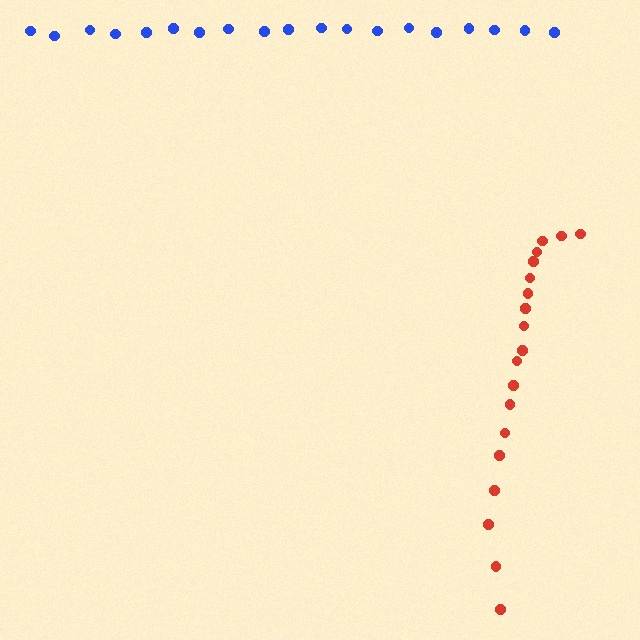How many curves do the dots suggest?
There are 2 distinct paths.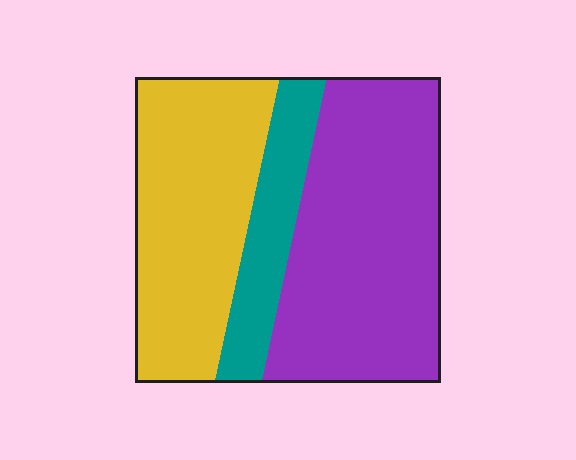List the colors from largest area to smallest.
From largest to smallest: purple, yellow, teal.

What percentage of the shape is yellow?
Yellow covers about 35% of the shape.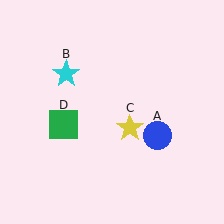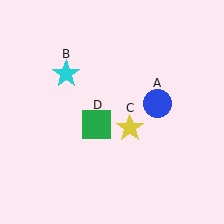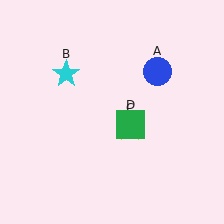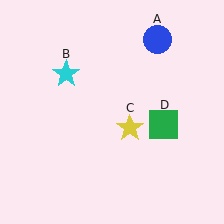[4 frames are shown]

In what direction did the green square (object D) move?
The green square (object D) moved right.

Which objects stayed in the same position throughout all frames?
Cyan star (object B) and yellow star (object C) remained stationary.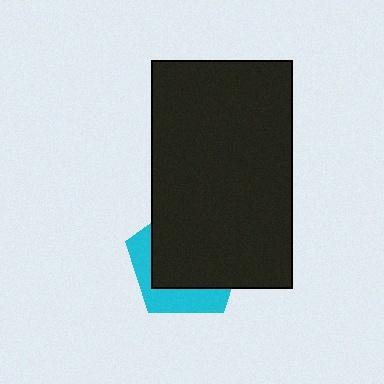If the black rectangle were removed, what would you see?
You would see the complete cyan pentagon.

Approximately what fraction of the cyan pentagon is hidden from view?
Roughly 68% of the cyan pentagon is hidden behind the black rectangle.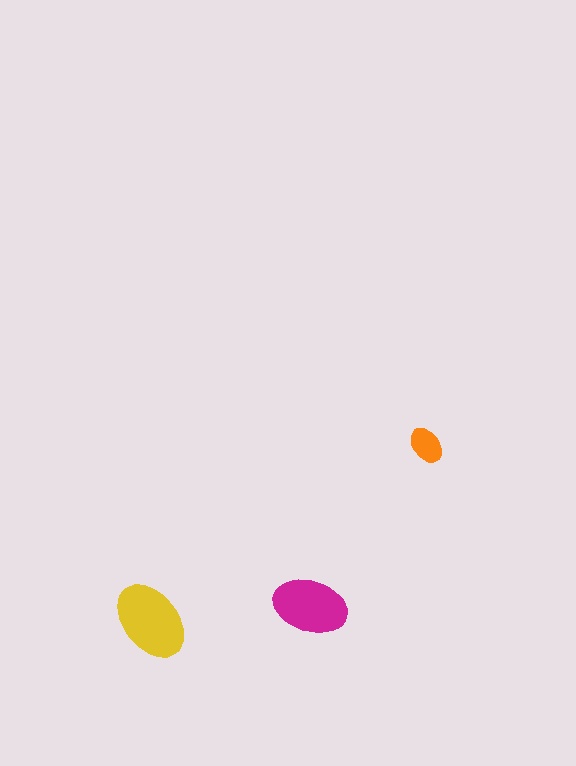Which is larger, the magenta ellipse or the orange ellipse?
The magenta one.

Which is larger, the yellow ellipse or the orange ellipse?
The yellow one.